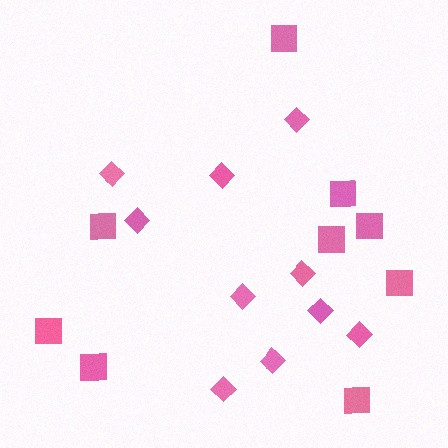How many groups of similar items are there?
There are 2 groups: one group of diamonds (10) and one group of squares (9).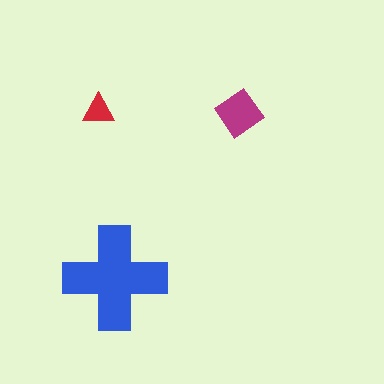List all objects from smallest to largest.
The red triangle, the magenta diamond, the blue cross.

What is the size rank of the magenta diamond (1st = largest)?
2nd.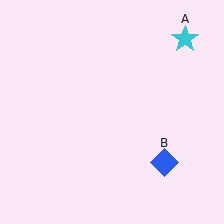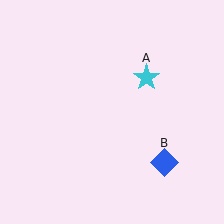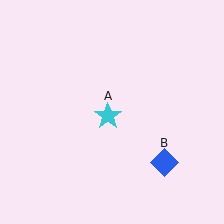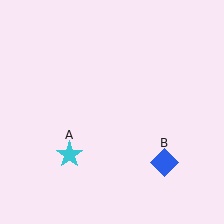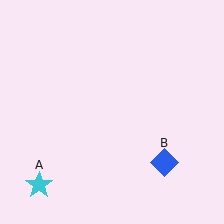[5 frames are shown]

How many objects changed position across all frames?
1 object changed position: cyan star (object A).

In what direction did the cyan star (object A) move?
The cyan star (object A) moved down and to the left.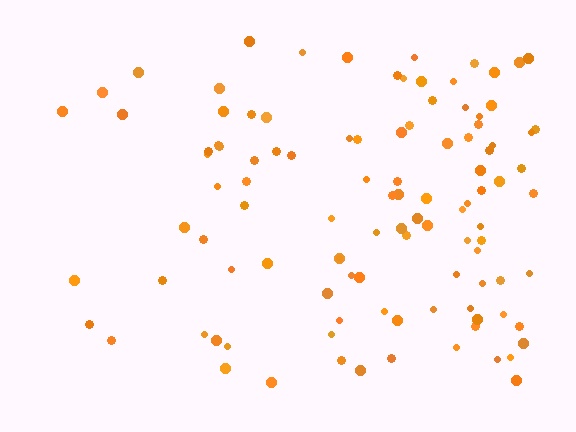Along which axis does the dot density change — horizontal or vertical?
Horizontal.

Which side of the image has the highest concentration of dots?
The right.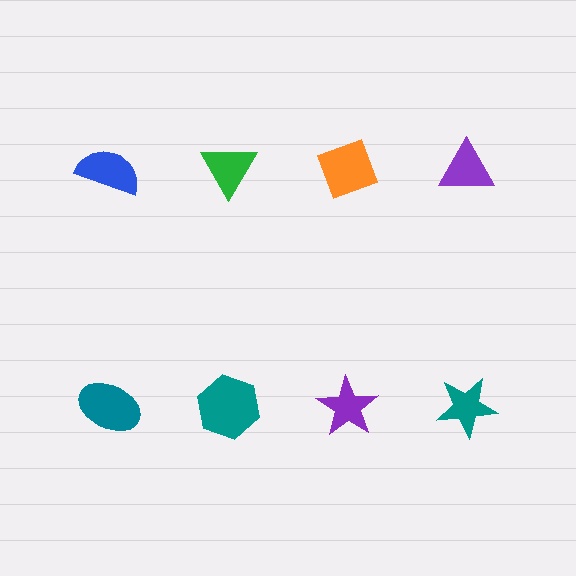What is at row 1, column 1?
A blue semicircle.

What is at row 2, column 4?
A teal star.